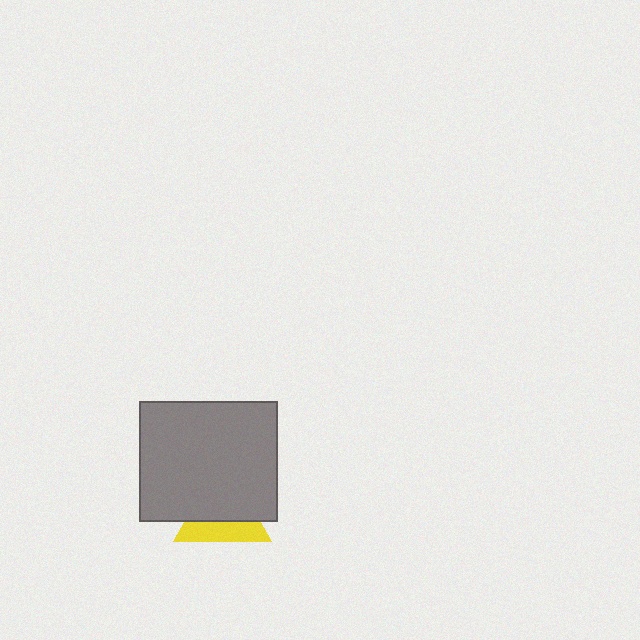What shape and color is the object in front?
The object in front is a gray rectangle.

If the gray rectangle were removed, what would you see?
You would see the complete yellow triangle.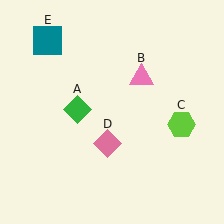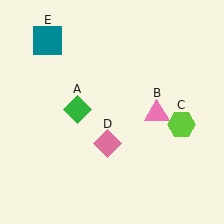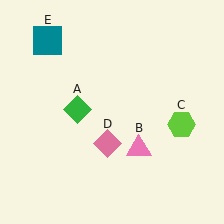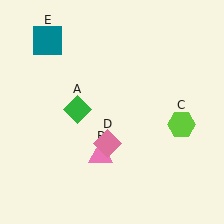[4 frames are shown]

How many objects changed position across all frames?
1 object changed position: pink triangle (object B).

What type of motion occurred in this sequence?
The pink triangle (object B) rotated clockwise around the center of the scene.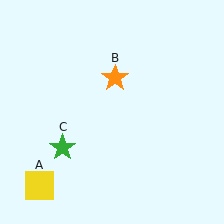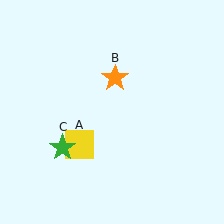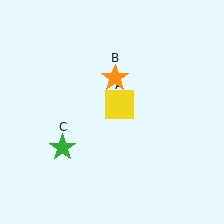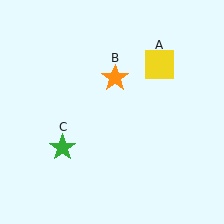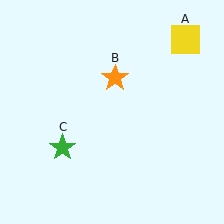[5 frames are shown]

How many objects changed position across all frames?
1 object changed position: yellow square (object A).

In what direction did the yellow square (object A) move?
The yellow square (object A) moved up and to the right.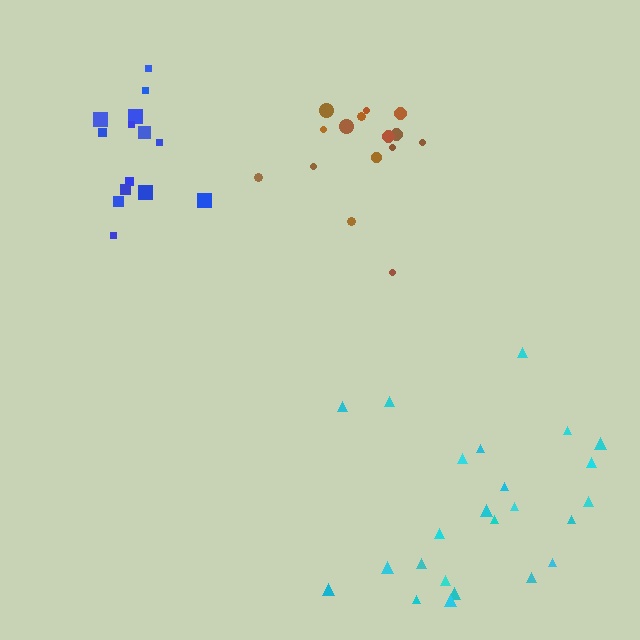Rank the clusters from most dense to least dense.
blue, brown, cyan.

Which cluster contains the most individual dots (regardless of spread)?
Cyan (24).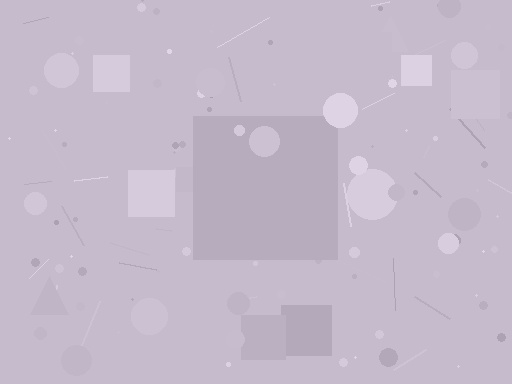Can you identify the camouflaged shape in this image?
The camouflaged shape is a square.